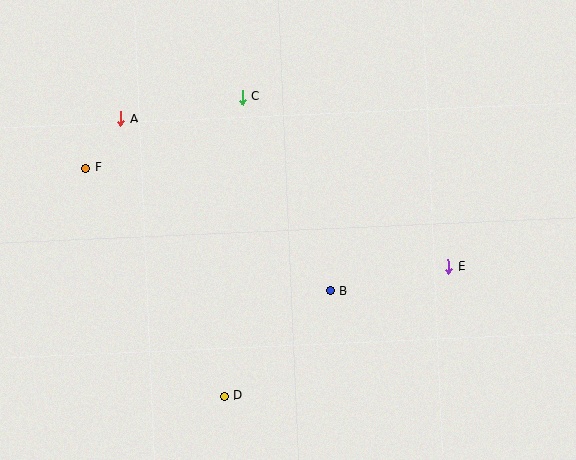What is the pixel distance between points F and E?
The distance between F and E is 376 pixels.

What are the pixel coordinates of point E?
Point E is at (449, 267).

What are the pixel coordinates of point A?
Point A is at (121, 119).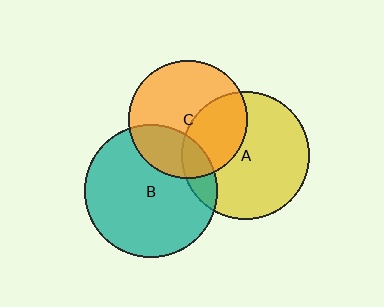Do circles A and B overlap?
Yes.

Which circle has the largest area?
Circle B (teal).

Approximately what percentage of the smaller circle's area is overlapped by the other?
Approximately 15%.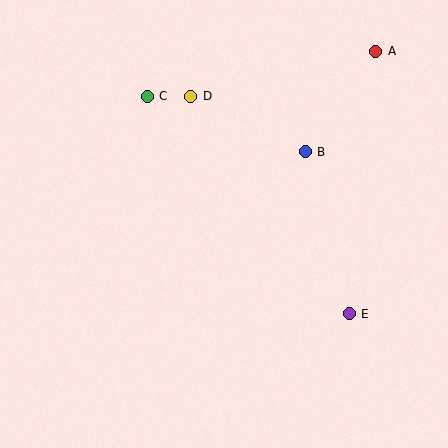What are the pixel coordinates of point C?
Point C is at (147, 96).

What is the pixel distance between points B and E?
The distance between B and E is 167 pixels.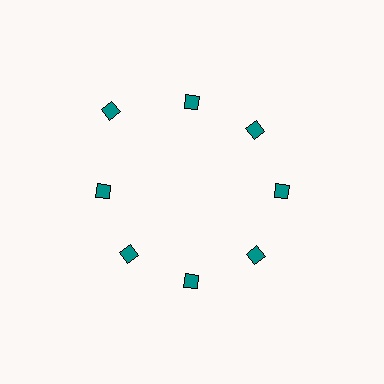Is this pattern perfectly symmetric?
No. The 8 teal diamonds are arranged in a ring, but one element near the 10 o'clock position is pushed outward from the center, breaking the 8-fold rotational symmetry.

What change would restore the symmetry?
The symmetry would be restored by moving it inward, back onto the ring so that all 8 diamonds sit at equal angles and equal distance from the center.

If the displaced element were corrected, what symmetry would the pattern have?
It would have 8-fold rotational symmetry — the pattern would map onto itself every 45 degrees.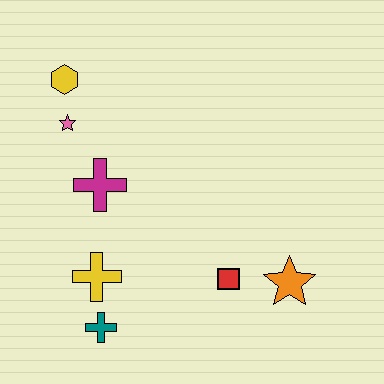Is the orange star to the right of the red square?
Yes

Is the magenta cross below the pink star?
Yes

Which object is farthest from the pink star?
The orange star is farthest from the pink star.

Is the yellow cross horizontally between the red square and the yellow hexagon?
Yes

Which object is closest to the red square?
The orange star is closest to the red square.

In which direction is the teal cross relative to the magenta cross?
The teal cross is below the magenta cross.